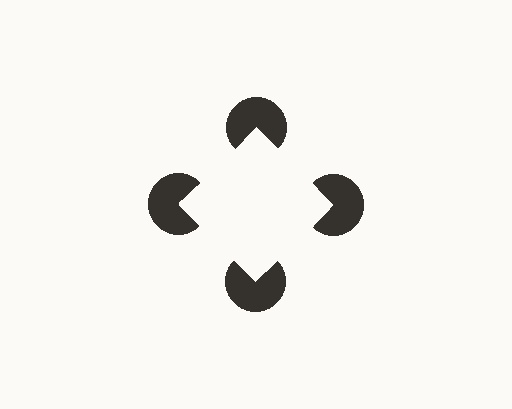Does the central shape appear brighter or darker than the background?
It typically appears slightly brighter than the background, even though no actual brightness change is drawn.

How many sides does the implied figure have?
4 sides.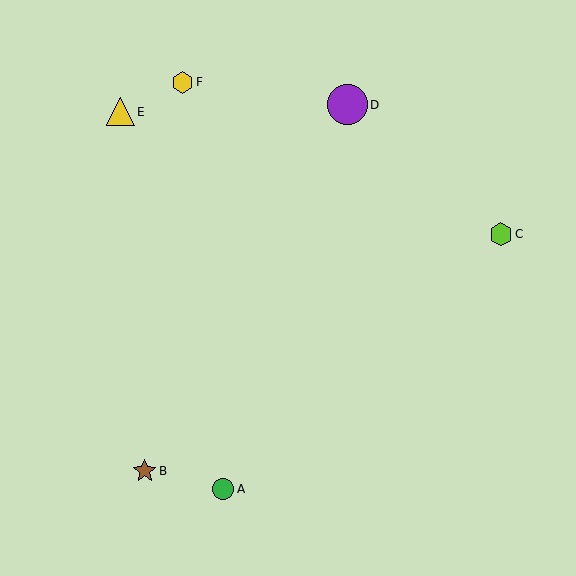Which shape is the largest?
The purple circle (labeled D) is the largest.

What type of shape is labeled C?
Shape C is a lime hexagon.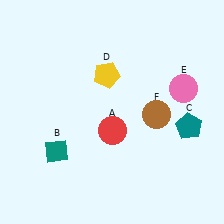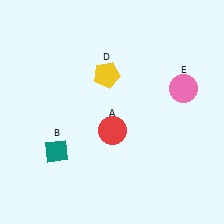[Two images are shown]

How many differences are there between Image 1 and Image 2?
There are 2 differences between the two images.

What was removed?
The teal pentagon (C), the brown circle (F) were removed in Image 2.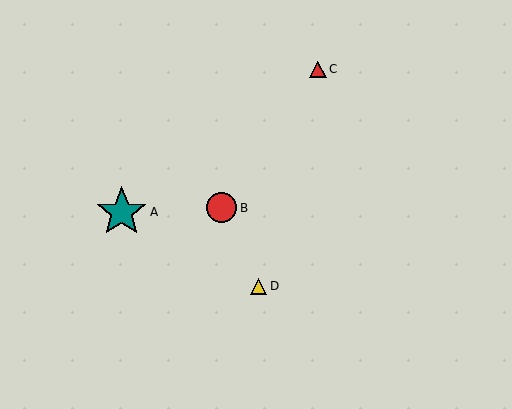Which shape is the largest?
The teal star (labeled A) is the largest.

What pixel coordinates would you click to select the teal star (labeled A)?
Click at (122, 212) to select the teal star A.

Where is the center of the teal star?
The center of the teal star is at (122, 212).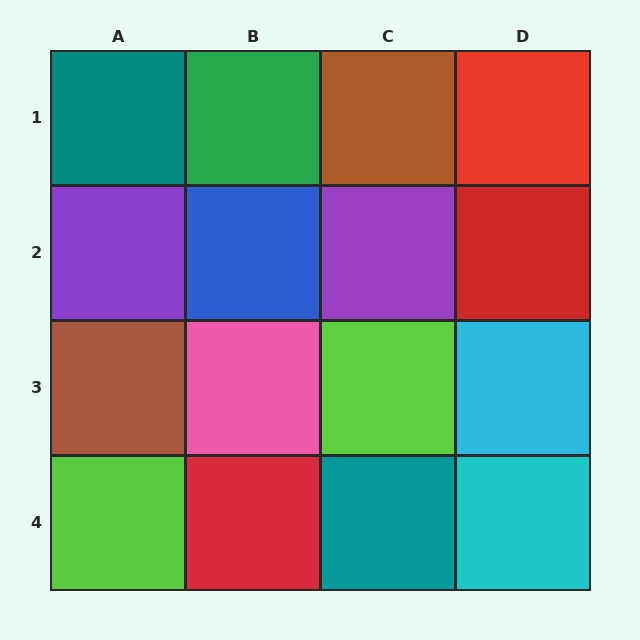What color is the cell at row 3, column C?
Lime.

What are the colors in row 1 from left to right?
Teal, green, brown, red.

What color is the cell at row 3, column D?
Cyan.